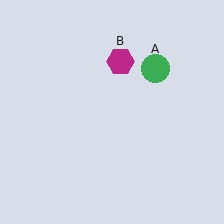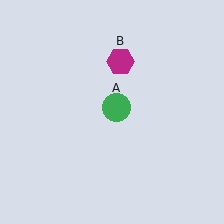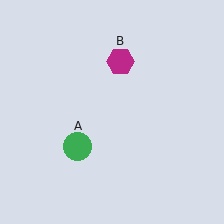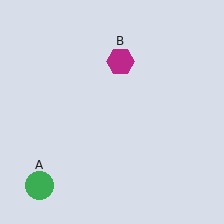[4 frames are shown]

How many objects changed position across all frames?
1 object changed position: green circle (object A).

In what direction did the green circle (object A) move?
The green circle (object A) moved down and to the left.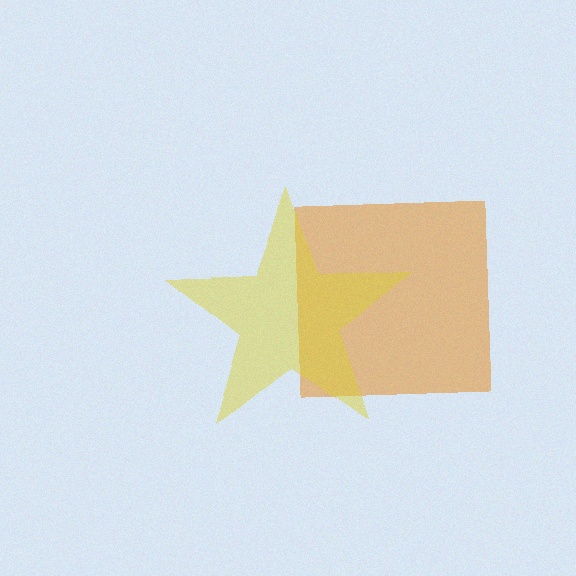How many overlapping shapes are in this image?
There are 2 overlapping shapes in the image.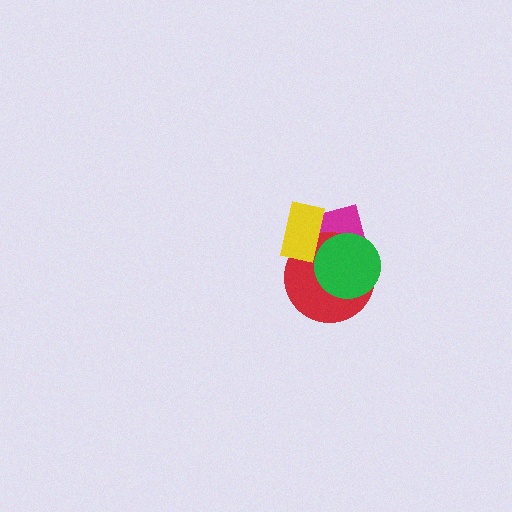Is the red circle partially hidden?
Yes, it is partially covered by another shape.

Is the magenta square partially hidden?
Yes, it is partially covered by another shape.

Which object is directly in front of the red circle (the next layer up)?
The green circle is directly in front of the red circle.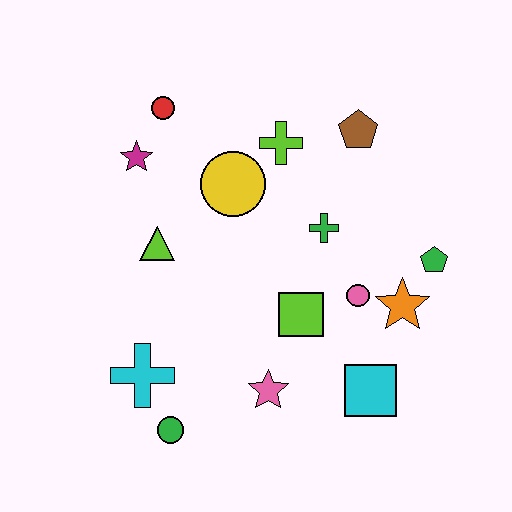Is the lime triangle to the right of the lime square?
No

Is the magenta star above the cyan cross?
Yes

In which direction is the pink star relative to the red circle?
The pink star is below the red circle.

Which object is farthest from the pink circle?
The red circle is farthest from the pink circle.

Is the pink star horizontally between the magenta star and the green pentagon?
Yes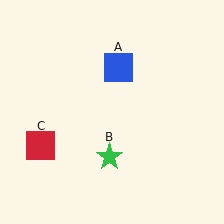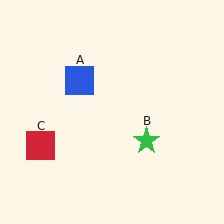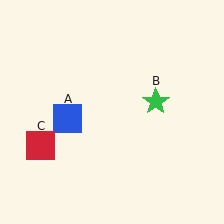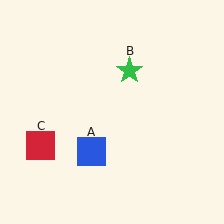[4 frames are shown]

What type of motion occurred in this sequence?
The blue square (object A), green star (object B) rotated counterclockwise around the center of the scene.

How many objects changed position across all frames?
2 objects changed position: blue square (object A), green star (object B).